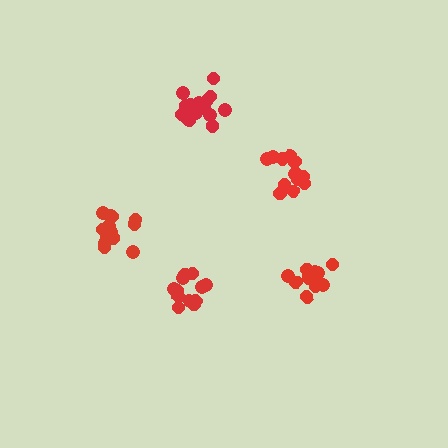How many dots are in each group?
Group 1: 15 dots, Group 2: 12 dots, Group 3: 12 dots, Group 4: 14 dots, Group 5: 17 dots (70 total).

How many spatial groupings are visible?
There are 5 spatial groupings.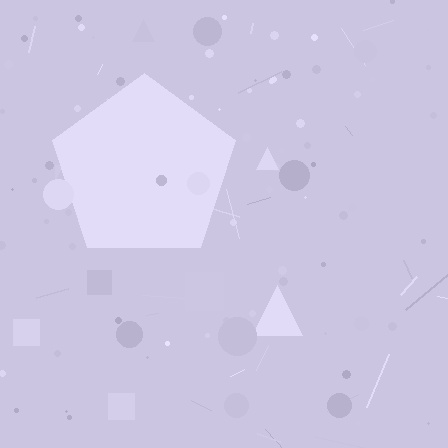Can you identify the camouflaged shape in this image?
The camouflaged shape is a pentagon.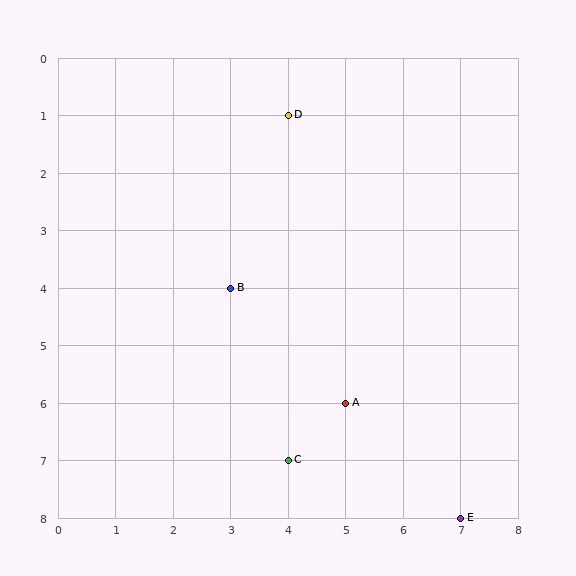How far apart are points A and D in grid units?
Points A and D are 1 column and 5 rows apart (about 5.1 grid units diagonally).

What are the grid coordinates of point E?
Point E is at grid coordinates (7, 8).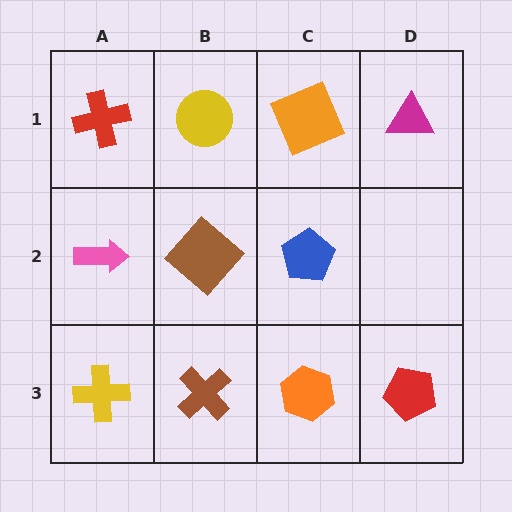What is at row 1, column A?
A red cross.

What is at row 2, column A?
A pink arrow.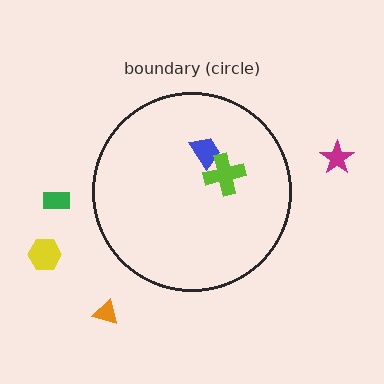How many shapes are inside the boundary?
2 inside, 4 outside.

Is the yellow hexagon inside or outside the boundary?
Outside.